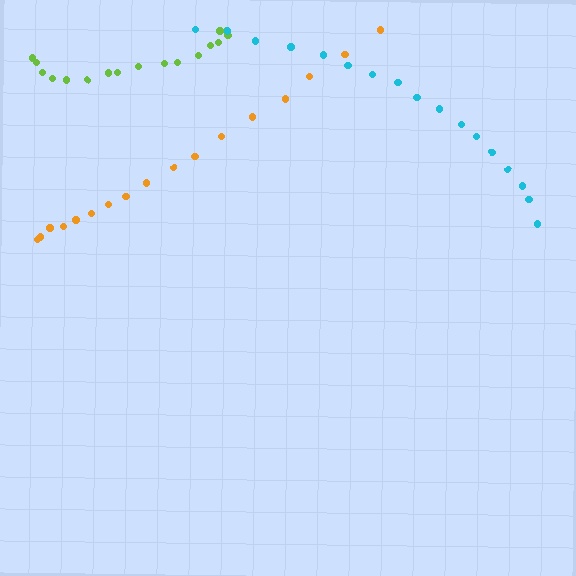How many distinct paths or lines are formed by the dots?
There are 3 distinct paths.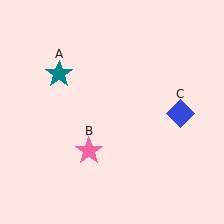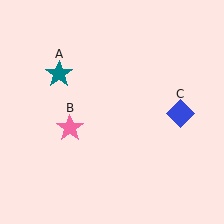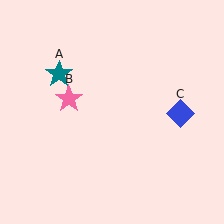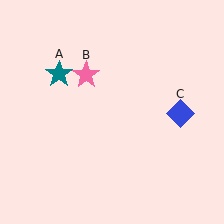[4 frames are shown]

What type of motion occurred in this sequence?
The pink star (object B) rotated clockwise around the center of the scene.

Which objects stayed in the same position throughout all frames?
Teal star (object A) and blue diamond (object C) remained stationary.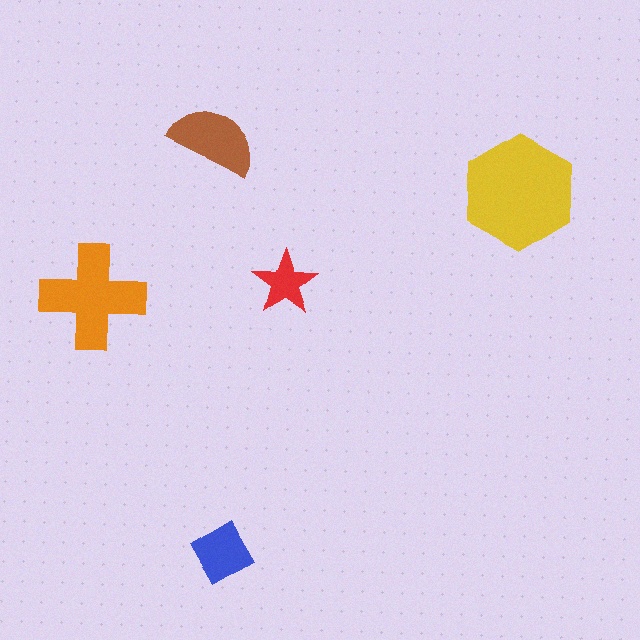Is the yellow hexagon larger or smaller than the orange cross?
Larger.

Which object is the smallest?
The red star.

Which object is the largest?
The yellow hexagon.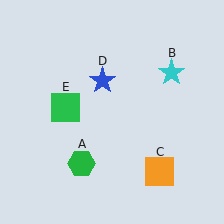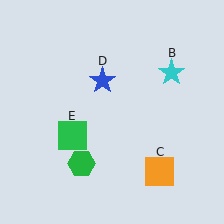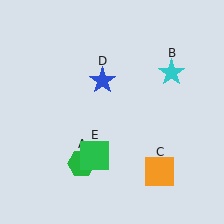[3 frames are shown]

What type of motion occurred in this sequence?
The green square (object E) rotated counterclockwise around the center of the scene.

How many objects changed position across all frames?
1 object changed position: green square (object E).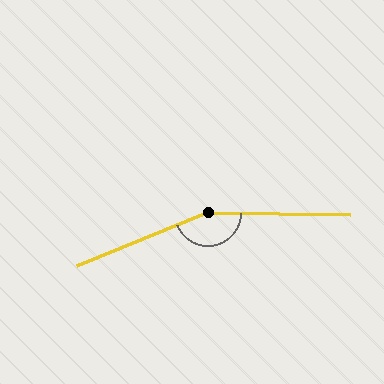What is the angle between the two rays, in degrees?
Approximately 157 degrees.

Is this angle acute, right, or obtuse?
It is obtuse.